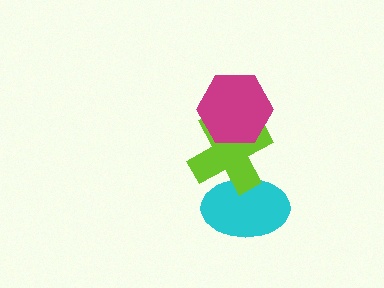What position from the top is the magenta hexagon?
The magenta hexagon is 1st from the top.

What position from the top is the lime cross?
The lime cross is 2nd from the top.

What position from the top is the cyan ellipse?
The cyan ellipse is 3rd from the top.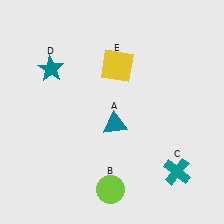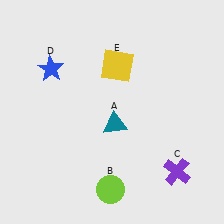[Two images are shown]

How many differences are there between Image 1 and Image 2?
There are 2 differences between the two images.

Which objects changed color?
C changed from teal to purple. D changed from teal to blue.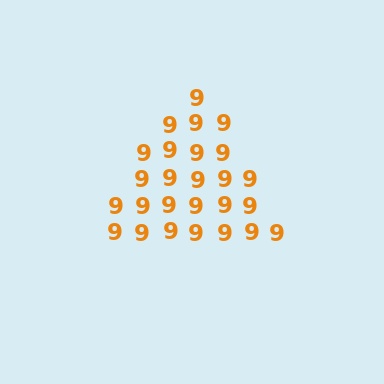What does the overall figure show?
The overall figure shows a triangle.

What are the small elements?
The small elements are digit 9's.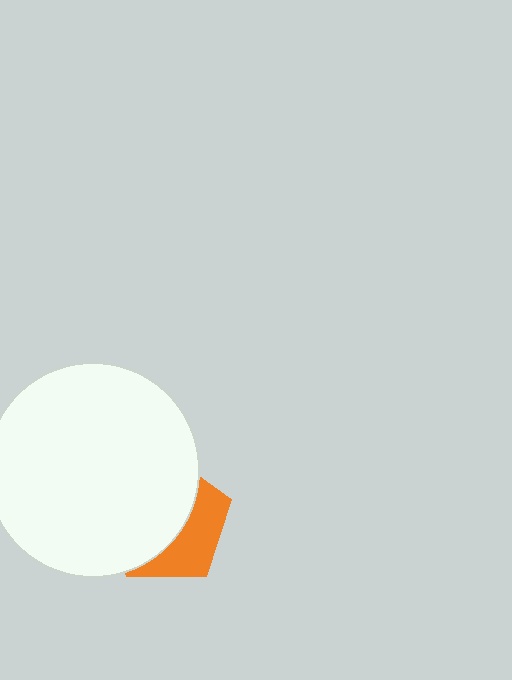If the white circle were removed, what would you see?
You would see the complete orange pentagon.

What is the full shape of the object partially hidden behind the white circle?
The partially hidden object is an orange pentagon.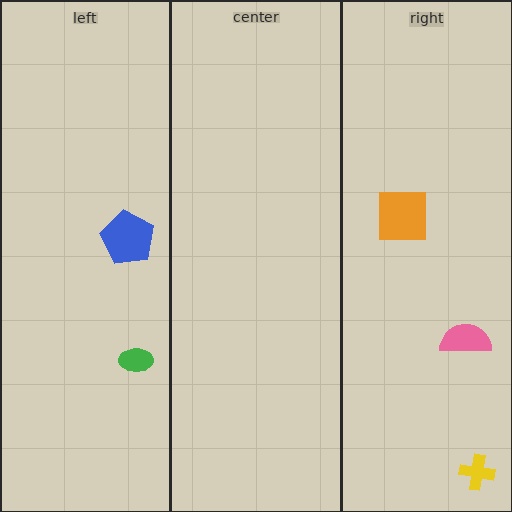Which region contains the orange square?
The right region.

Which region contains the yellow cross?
The right region.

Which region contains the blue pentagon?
The left region.